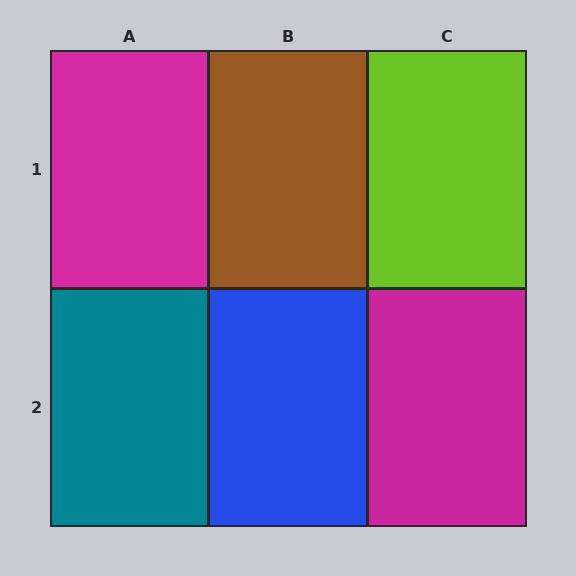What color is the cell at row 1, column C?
Lime.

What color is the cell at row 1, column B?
Brown.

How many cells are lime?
1 cell is lime.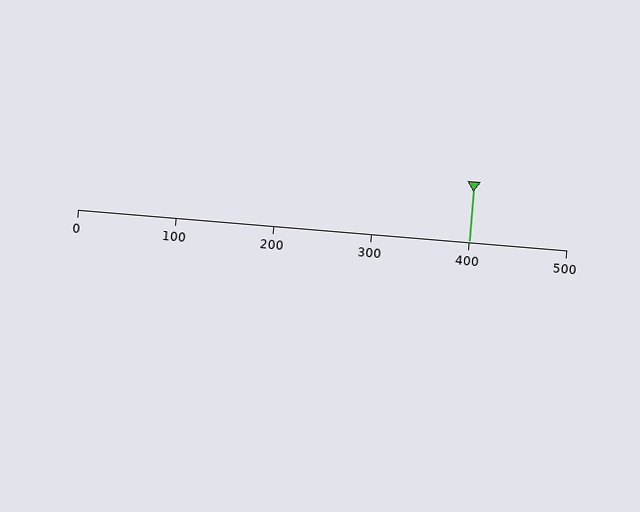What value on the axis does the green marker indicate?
The marker indicates approximately 400.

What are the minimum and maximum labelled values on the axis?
The axis runs from 0 to 500.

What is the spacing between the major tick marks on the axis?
The major ticks are spaced 100 apart.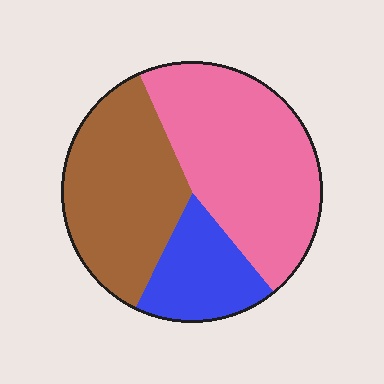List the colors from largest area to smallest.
From largest to smallest: pink, brown, blue.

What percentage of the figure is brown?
Brown covers around 35% of the figure.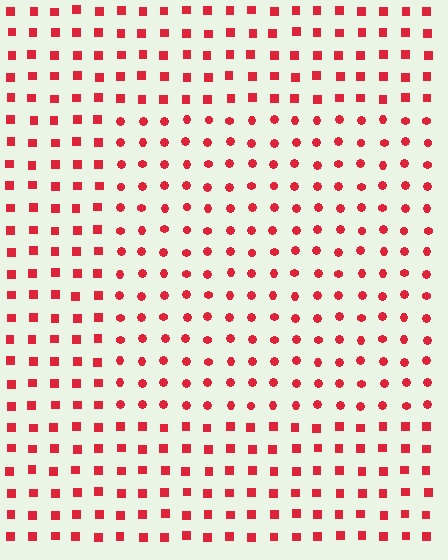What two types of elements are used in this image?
The image uses circles inside the rectangle region and squares outside it.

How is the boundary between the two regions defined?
The boundary is defined by a change in element shape: circles inside vs. squares outside. All elements share the same color and spacing.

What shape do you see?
I see a rectangle.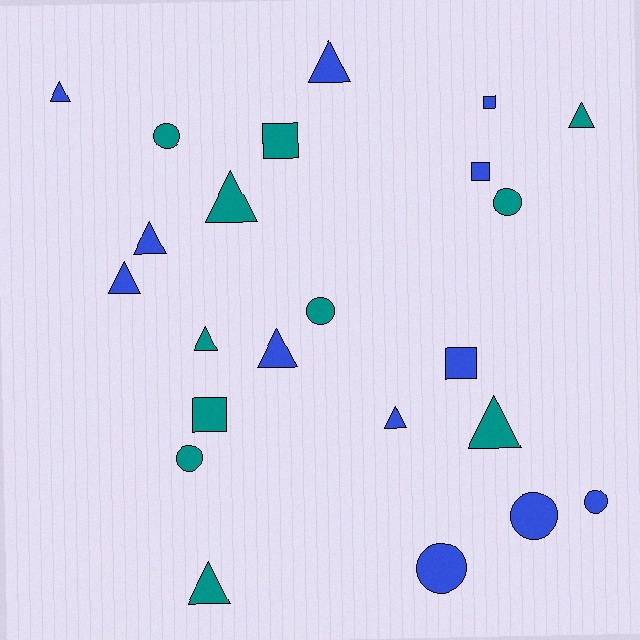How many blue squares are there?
There are 3 blue squares.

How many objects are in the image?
There are 23 objects.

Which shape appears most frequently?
Triangle, with 11 objects.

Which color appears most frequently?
Blue, with 12 objects.